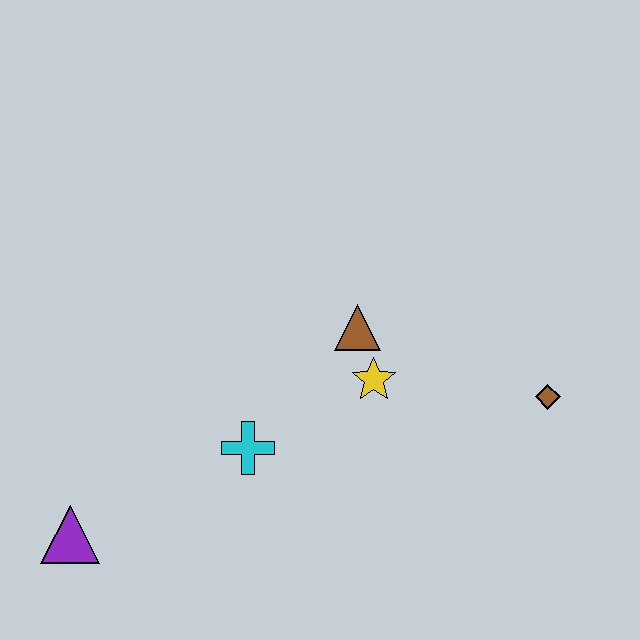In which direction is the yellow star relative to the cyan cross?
The yellow star is to the right of the cyan cross.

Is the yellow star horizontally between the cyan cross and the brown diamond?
Yes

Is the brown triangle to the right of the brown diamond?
No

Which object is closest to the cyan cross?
The yellow star is closest to the cyan cross.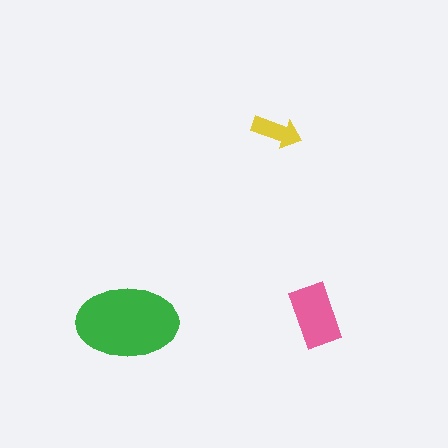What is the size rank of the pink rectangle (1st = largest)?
2nd.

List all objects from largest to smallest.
The green ellipse, the pink rectangle, the yellow arrow.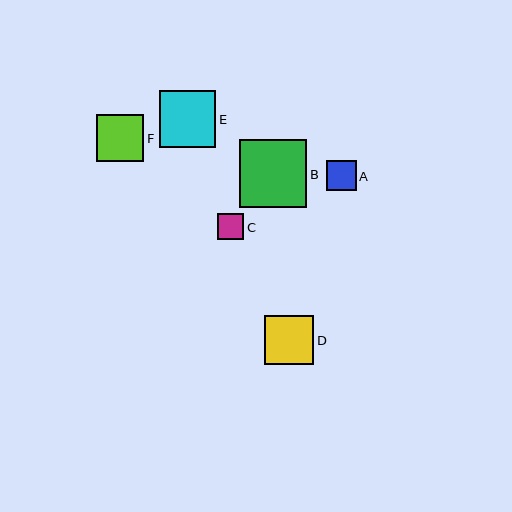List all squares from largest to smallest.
From largest to smallest: B, E, D, F, A, C.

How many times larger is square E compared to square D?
Square E is approximately 1.2 times the size of square D.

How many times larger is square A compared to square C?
Square A is approximately 1.1 times the size of square C.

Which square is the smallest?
Square C is the smallest with a size of approximately 26 pixels.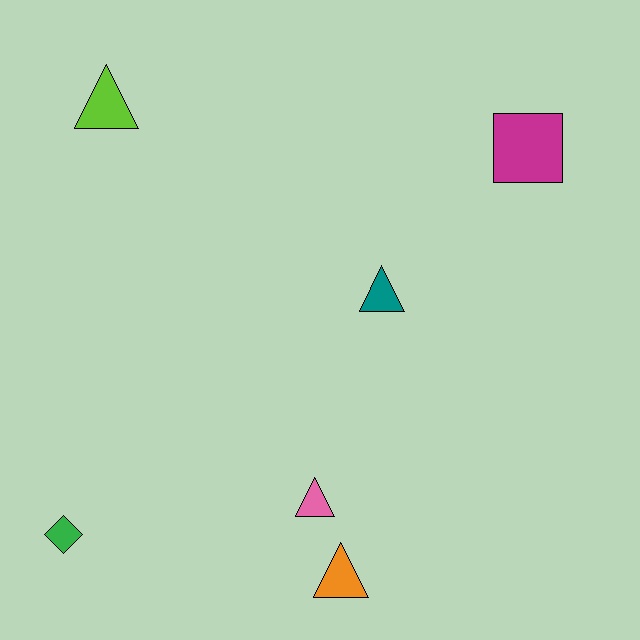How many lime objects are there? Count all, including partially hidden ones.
There is 1 lime object.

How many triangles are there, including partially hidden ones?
There are 4 triangles.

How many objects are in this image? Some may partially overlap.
There are 6 objects.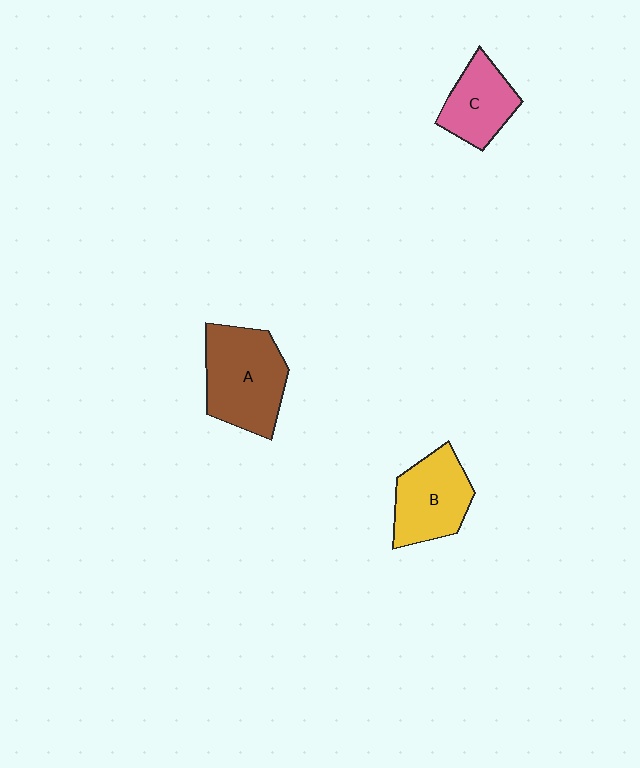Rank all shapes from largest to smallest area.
From largest to smallest: A (brown), B (yellow), C (pink).